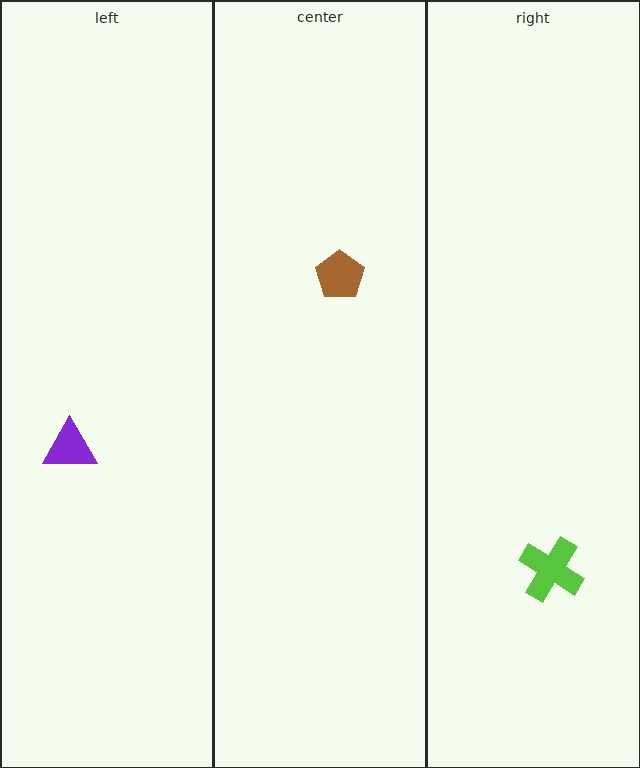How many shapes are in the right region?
1.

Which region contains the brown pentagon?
The center region.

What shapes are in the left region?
The purple triangle.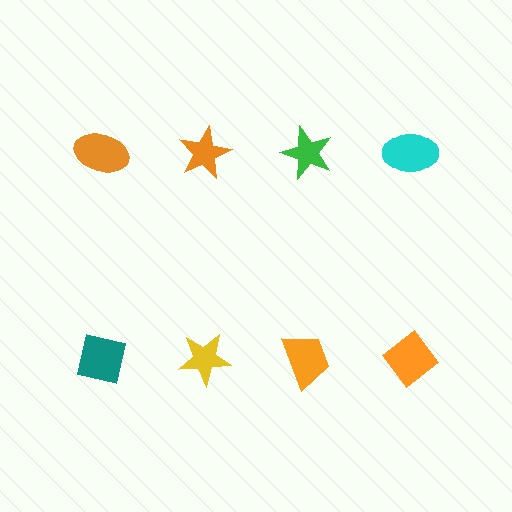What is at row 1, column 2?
An orange star.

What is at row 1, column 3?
A green star.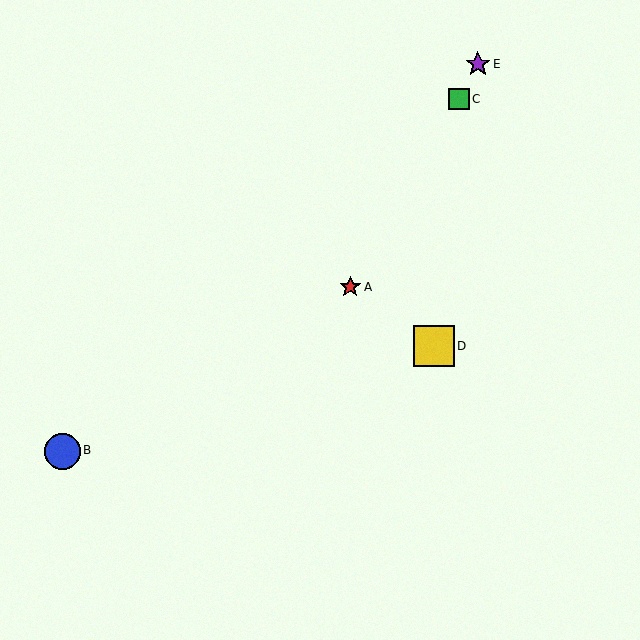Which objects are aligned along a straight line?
Objects A, C, E are aligned along a straight line.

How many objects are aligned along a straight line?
3 objects (A, C, E) are aligned along a straight line.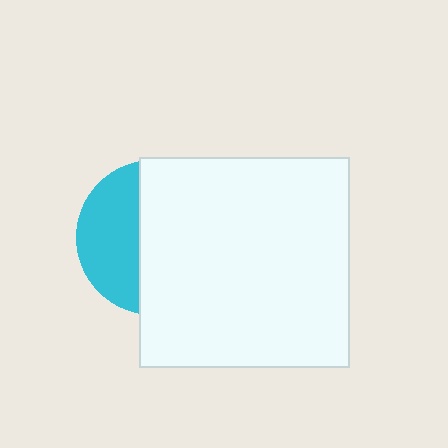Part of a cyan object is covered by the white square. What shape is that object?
It is a circle.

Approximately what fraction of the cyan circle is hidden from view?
Roughly 61% of the cyan circle is hidden behind the white square.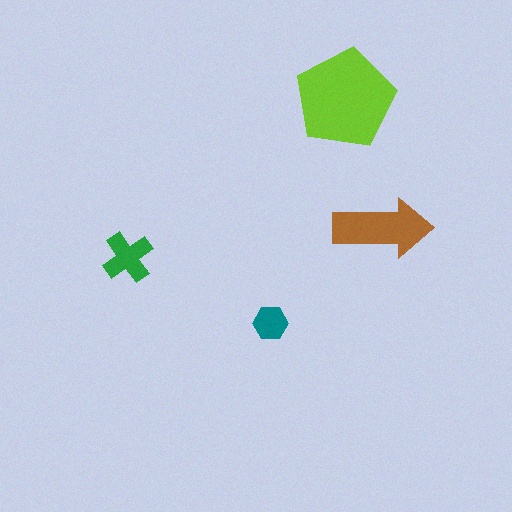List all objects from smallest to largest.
The teal hexagon, the green cross, the brown arrow, the lime pentagon.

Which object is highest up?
The lime pentagon is topmost.